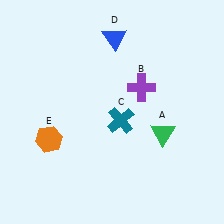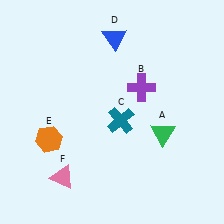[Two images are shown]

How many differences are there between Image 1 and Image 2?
There is 1 difference between the two images.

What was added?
A pink triangle (F) was added in Image 2.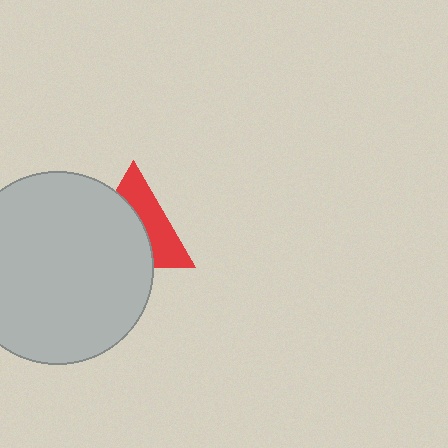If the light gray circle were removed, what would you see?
You would see the complete red triangle.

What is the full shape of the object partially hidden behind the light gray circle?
The partially hidden object is a red triangle.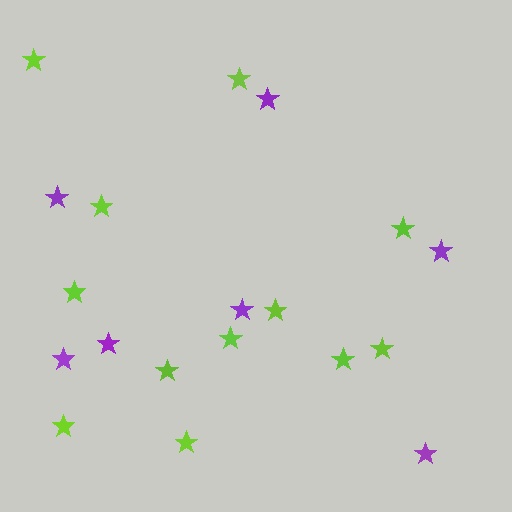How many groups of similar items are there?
There are 2 groups: one group of purple stars (7) and one group of lime stars (12).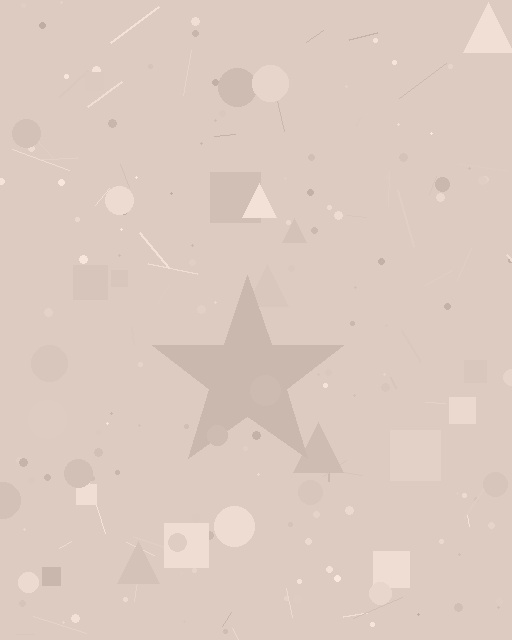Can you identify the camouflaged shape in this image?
The camouflaged shape is a star.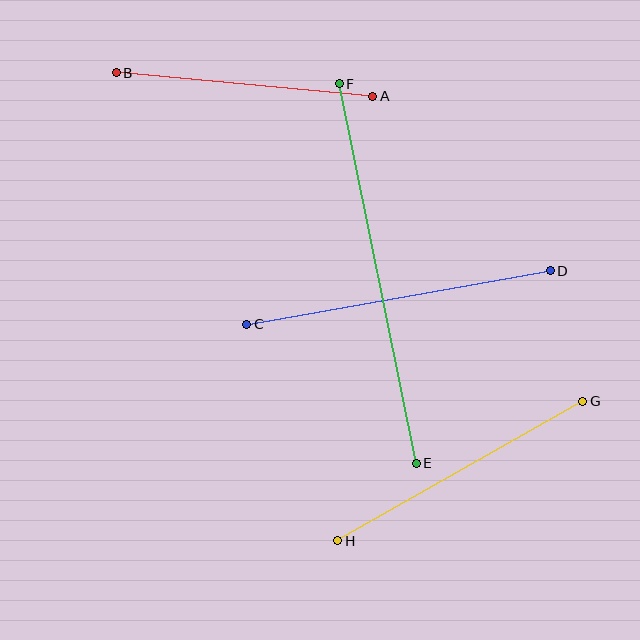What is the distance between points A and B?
The distance is approximately 258 pixels.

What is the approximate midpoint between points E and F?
The midpoint is at approximately (378, 273) pixels.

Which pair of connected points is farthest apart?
Points E and F are farthest apart.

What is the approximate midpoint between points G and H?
The midpoint is at approximately (460, 471) pixels.